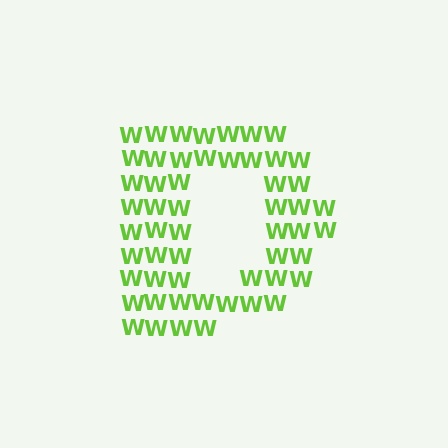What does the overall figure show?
The overall figure shows the letter D.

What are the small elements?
The small elements are letter W's.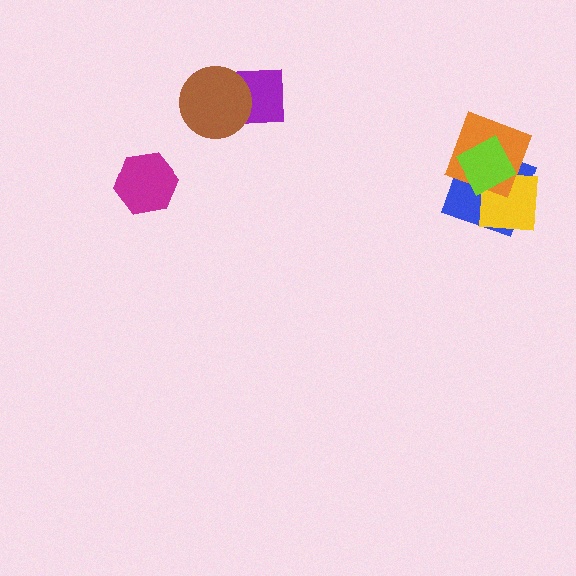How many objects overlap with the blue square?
3 objects overlap with the blue square.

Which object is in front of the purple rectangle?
The brown circle is in front of the purple rectangle.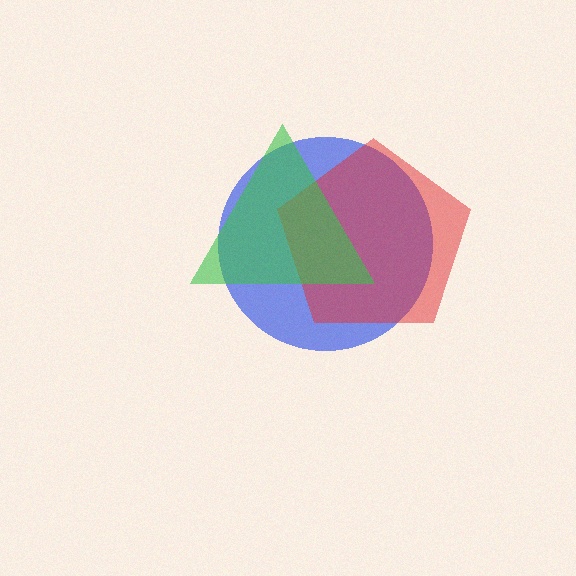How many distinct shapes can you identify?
There are 3 distinct shapes: a blue circle, a red pentagon, a green triangle.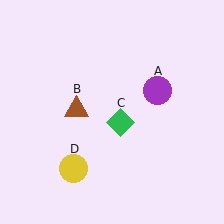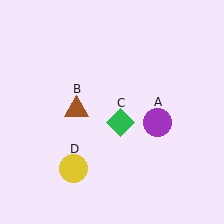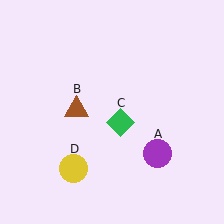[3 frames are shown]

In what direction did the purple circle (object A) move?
The purple circle (object A) moved down.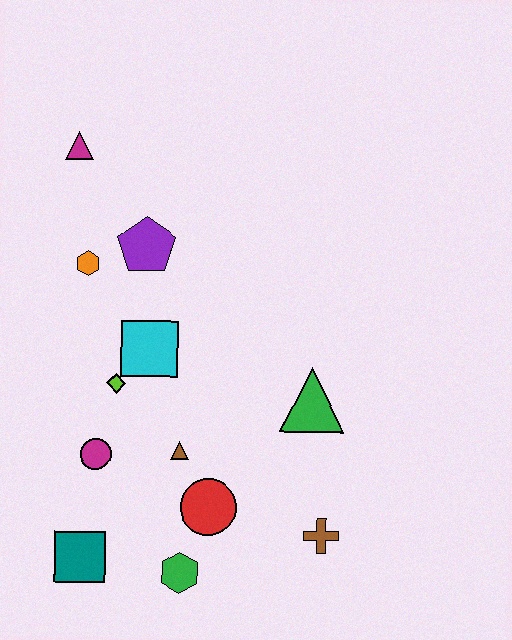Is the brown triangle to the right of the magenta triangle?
Yes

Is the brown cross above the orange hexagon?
No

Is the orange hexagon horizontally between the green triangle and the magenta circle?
No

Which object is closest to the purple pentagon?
The orange hexagon is closest to the purple pentagon.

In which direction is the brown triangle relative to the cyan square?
The brown triangle is below the cyan square.